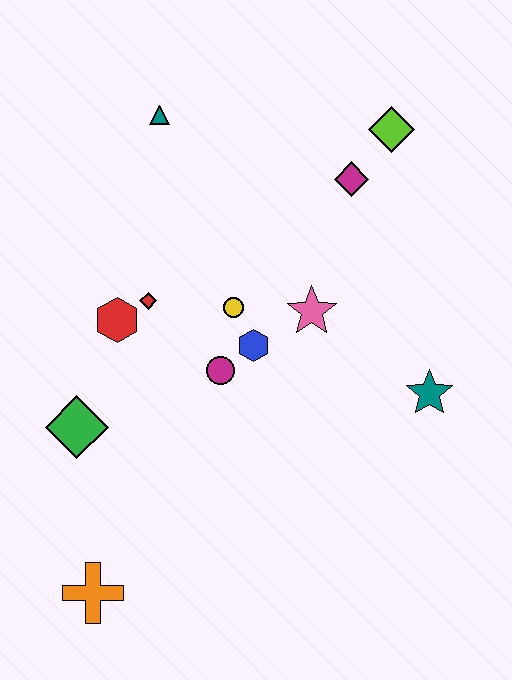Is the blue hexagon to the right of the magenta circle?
Yes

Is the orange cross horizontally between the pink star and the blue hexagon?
No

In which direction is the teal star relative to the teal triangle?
The teal star is below the teal triangle.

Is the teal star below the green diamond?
No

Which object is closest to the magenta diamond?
The lime diamond is closest to the magenta diamond.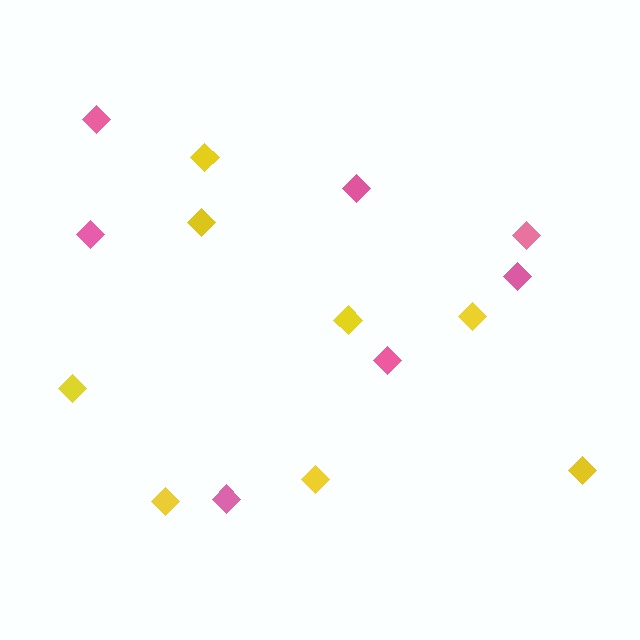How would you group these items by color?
There are 2 groups: one group of pink diamonds (7) and one group of yellow diamonds (8).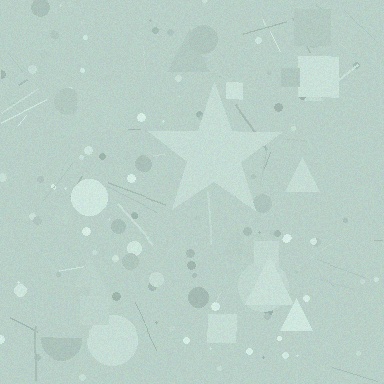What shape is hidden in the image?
A star is hidden in the image.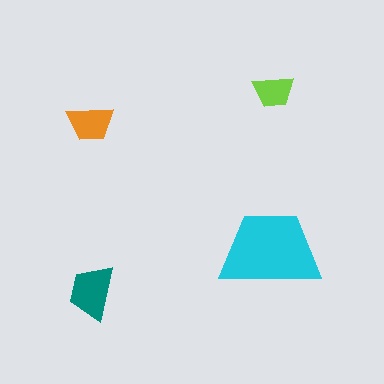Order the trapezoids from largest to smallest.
the cyan one, the teal one, the orange one, the lime one.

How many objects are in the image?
There are 4 objects in the image.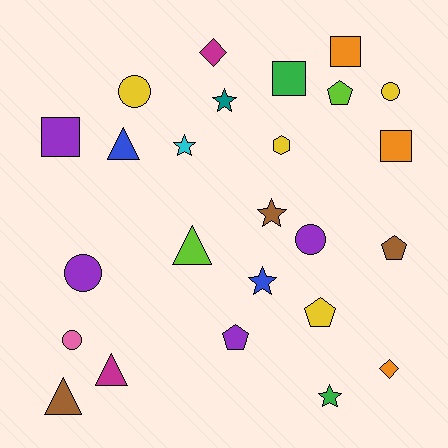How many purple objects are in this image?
There are 4 purple objects.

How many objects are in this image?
There are 25 objects.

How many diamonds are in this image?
There are 2 diamonds.